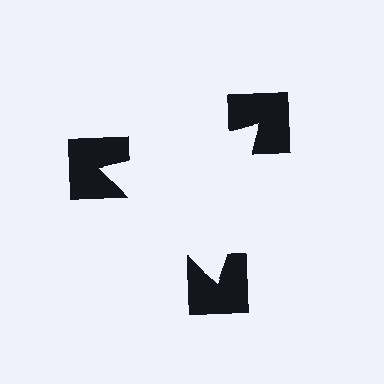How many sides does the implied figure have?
3 sides.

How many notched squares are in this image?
There are 3 — one at each vertex of the illusory triangle.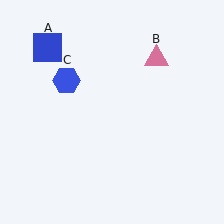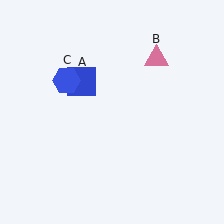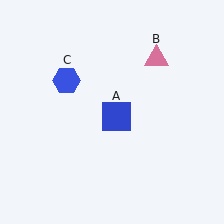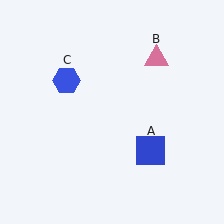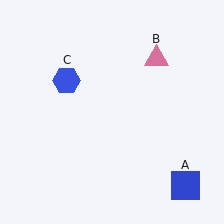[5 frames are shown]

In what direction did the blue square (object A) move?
The blue square (object A) moved down and to the right.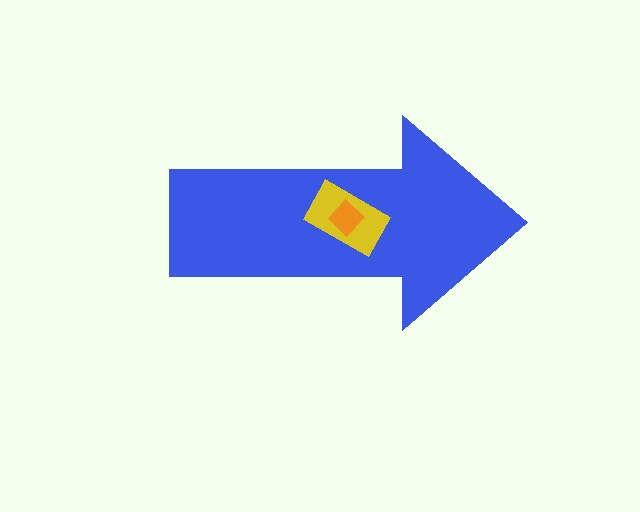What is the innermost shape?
The orange diamond.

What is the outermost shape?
The blue arrow.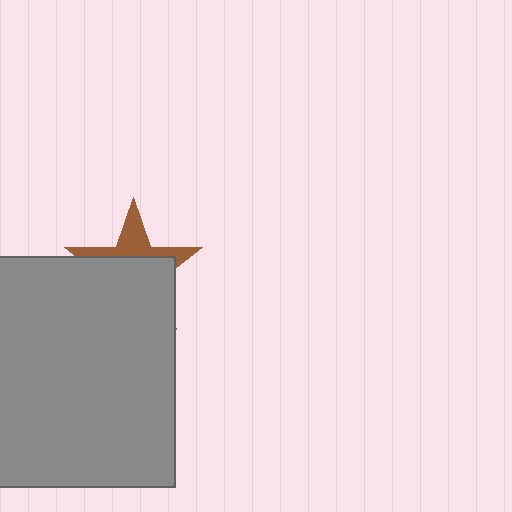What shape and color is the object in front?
The object in front is a gray square.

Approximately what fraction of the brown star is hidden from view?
Roughly 68% of the brown star is hidden behind the gray square.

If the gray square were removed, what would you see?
You would see the complete brown star.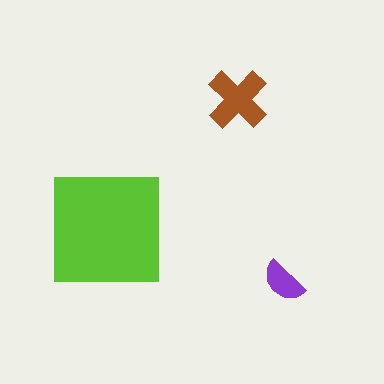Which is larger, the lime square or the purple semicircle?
The lime square.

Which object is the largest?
The lime square.